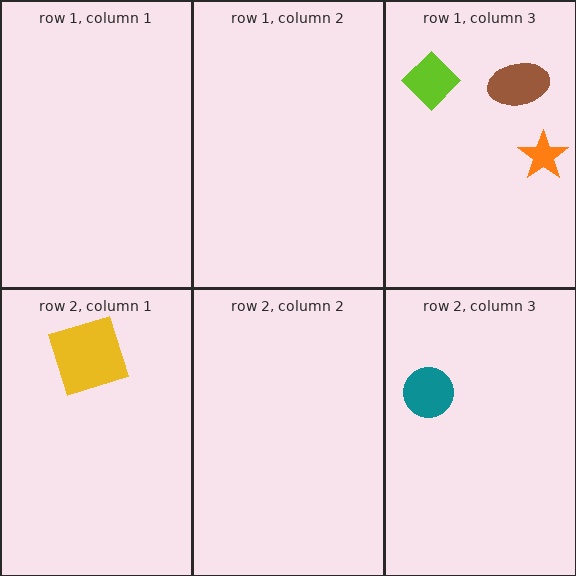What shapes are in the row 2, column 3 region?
The teal circle.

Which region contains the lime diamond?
The row 1, column 3 region.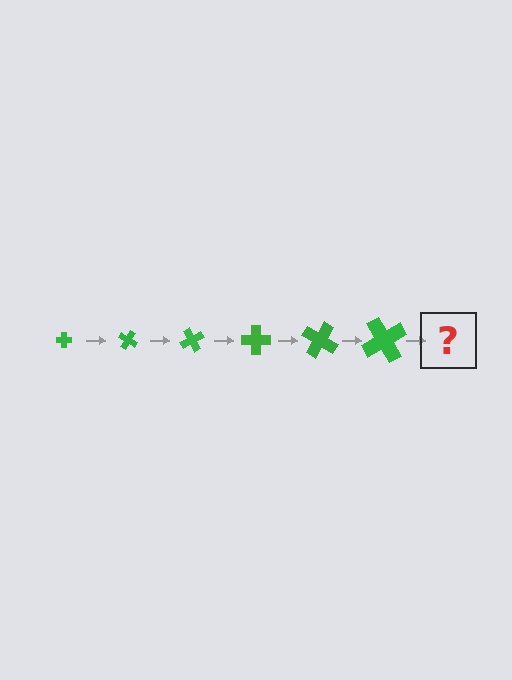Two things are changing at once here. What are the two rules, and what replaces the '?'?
The two rules are that the cross grows larger each step and it rotates 30 degrees each step. The '?' should be a cross, larger than the previous one and rotated 180 degrees from the start.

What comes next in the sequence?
The next element should be a cross, larger than the previous one and rotated 180 degrees from the start.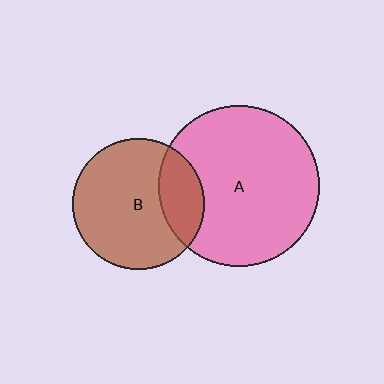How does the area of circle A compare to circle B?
Approximately 1.5 times.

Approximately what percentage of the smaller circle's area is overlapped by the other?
Approximately 25%.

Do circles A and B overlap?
Yes.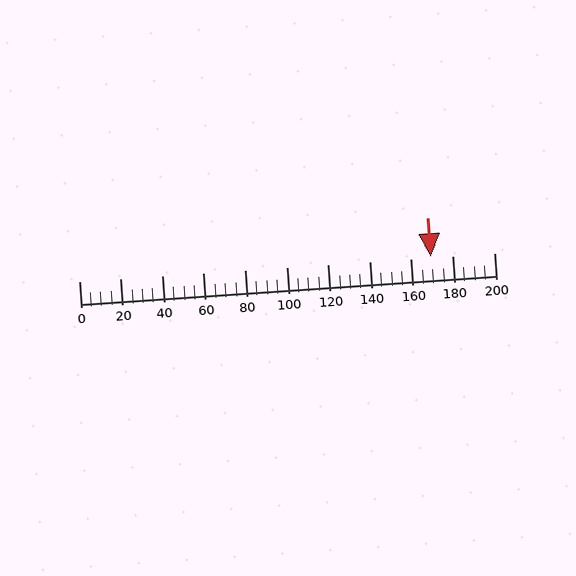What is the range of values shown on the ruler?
The ruler shows values from 0 to 200.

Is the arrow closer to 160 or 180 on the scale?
The arrow is closer to 160.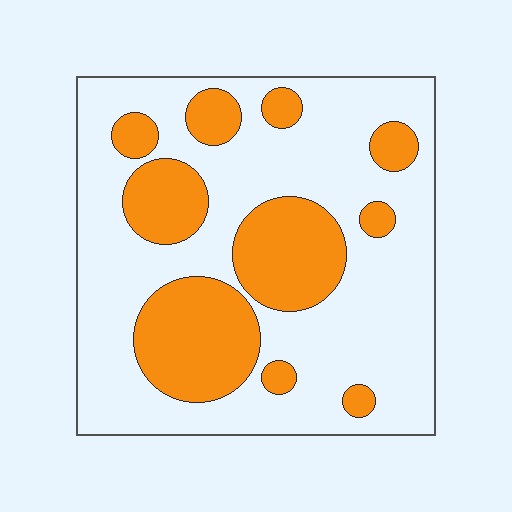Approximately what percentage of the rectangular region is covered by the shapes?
Approximately 30%.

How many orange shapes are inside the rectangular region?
10.